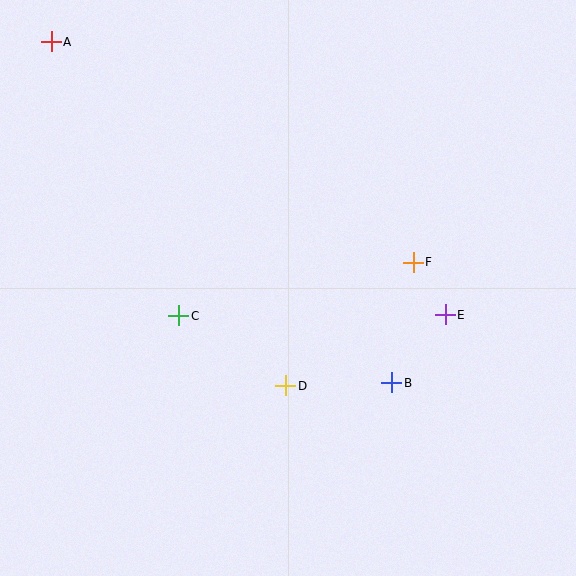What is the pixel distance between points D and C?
The distance between D and C is 128 pixels.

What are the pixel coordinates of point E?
Point E is at (445, 315).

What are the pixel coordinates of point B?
Point B is at (392, 383).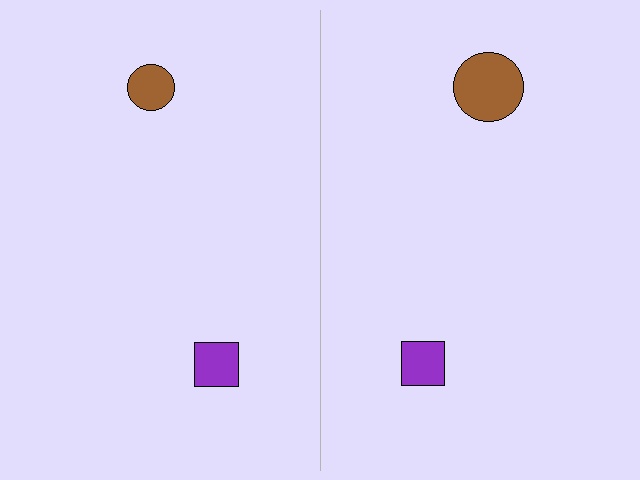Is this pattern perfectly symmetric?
No, the pattern is not perfectly symmetric. The brown circle on the right side has a different size than its mirror counterpart.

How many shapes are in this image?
There are 4 shapes in this image.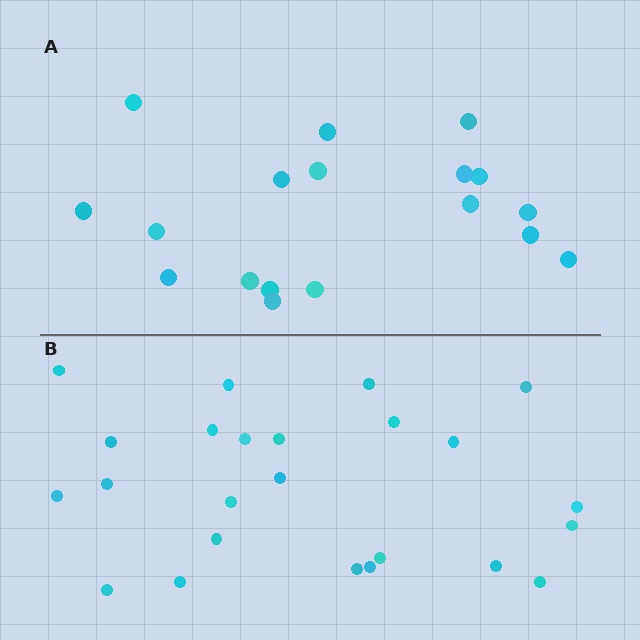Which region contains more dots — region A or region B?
Region B (the bottom region) has more dots.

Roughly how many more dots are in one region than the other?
Region B has about 6 more dots than region A.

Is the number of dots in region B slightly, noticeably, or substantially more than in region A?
Region B has noticeably more, but not dramatically so. The ratio is roughly 1.3 to 1.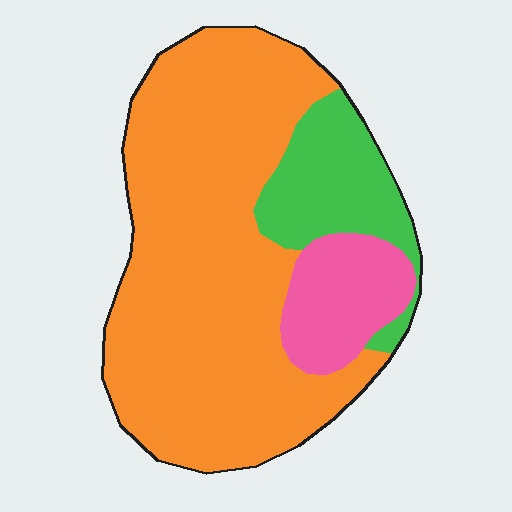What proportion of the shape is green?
Green takes up about one sixth (1/6) of the shape.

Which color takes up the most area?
Orange, at roughly 70%.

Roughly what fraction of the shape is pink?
Pink covers about 15% of the shape.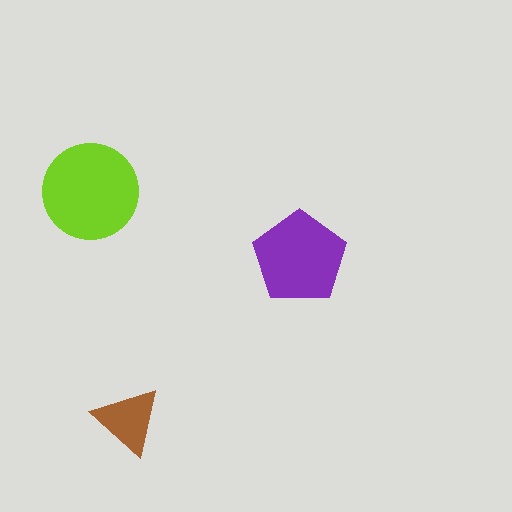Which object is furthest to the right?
The purple pentagon is rightmost.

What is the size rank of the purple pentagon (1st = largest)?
2nd.